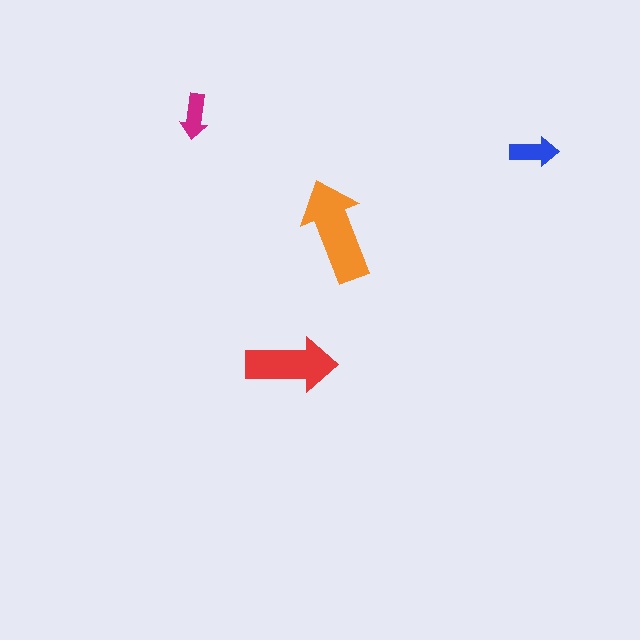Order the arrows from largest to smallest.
the orange one, the red one, the blue one, the magenta one.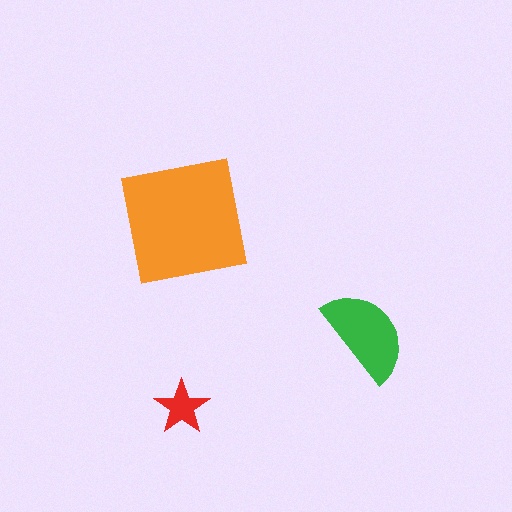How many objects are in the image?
There are 3 objects in the image.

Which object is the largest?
The orange square.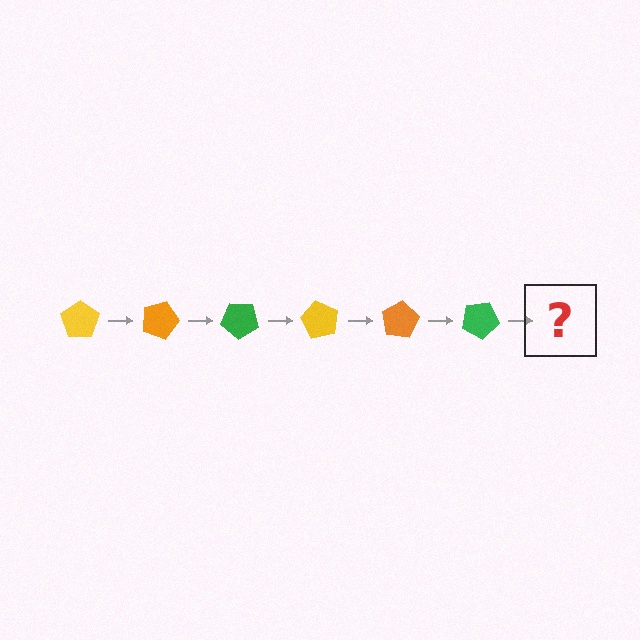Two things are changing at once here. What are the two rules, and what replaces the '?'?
The two rules are that it rotates 20 degrees each step and the color cycles through yellow, orange, and green. The '?' should be a yellow pentagon, rotated 120 degrees from the start.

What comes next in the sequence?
The next element should be a yellow pentagon, rotated 120 degrees from the start.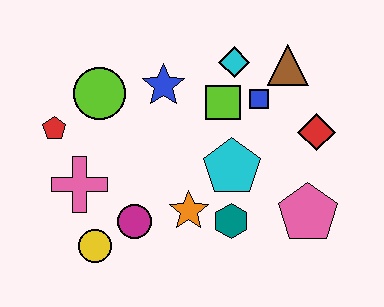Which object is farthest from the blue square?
The yellow circle is farthest from the blue square.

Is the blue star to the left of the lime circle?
No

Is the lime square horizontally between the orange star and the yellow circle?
No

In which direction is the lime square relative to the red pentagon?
The lime square is to the right of the red pentagon.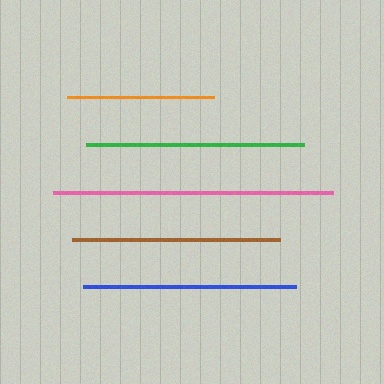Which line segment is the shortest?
The orange line is the shortest at approximately 147 pixels.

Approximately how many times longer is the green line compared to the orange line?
The green line is approximately 1.5 times the length of the orange line.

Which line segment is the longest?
The pink line is the longest at approximately 280 pixels.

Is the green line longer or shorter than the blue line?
The green line is longer than the blue line.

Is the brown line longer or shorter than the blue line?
The blue line is longer than the brown line.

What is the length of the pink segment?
The pink segment is approximately 280 pixels long.